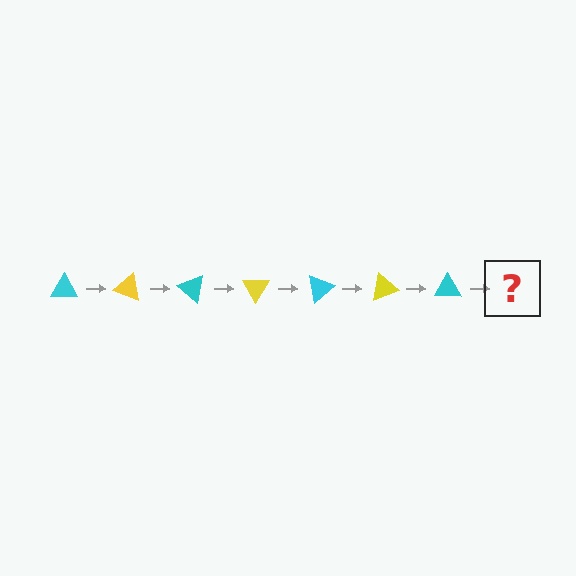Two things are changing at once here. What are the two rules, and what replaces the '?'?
The two rules are that it rotates 20 degrees each step and the color cycles through cyan and yellow. The '?' should be a yellow triangle, rotated 140 degrees from the start.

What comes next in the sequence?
The next element should be a yellow triangle, rotated 140 degrees from the start.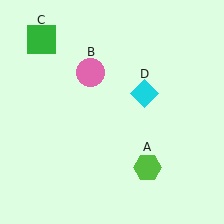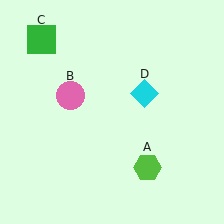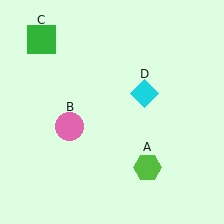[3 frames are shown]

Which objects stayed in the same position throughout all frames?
Lime hexagon (object A) and green square (object C) and cyan diamond (object D) remained stationary.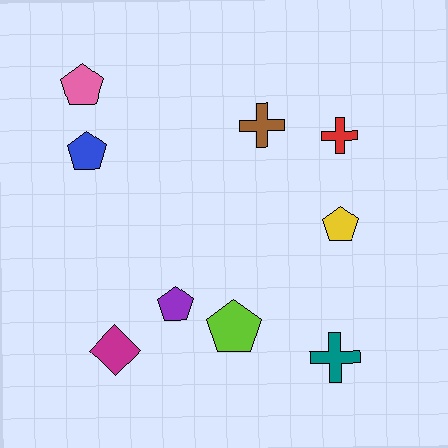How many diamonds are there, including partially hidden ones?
There is 1 diamond.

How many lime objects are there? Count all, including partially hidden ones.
There is 1 lime object.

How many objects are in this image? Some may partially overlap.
There are 9 objects.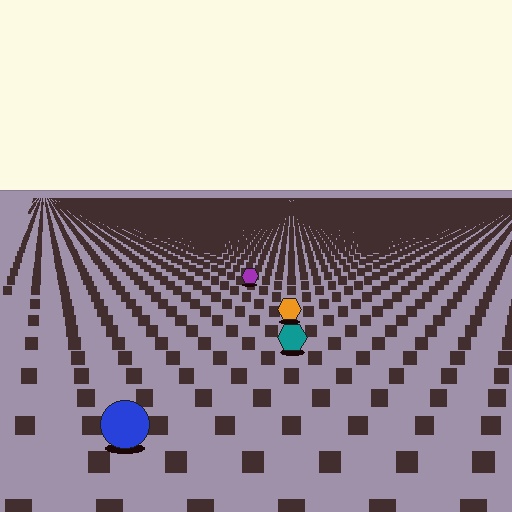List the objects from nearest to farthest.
From nearest to farthest: the blue circle, the teal hexagon, the orange hexagon, the purple hexagon.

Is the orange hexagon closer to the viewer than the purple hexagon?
Yes. The orange hexagon is closer — you can tell from the texture gradient: the ground texture is coarser near it.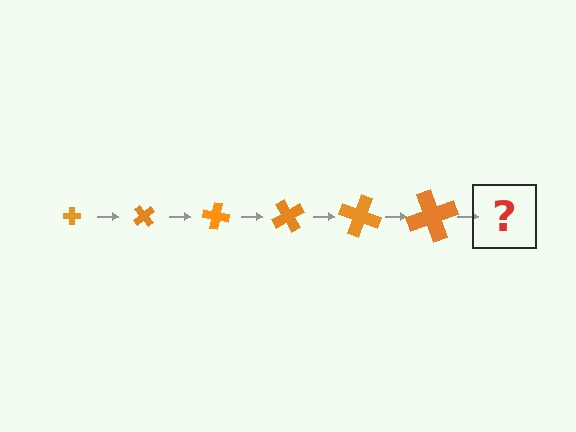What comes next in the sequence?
The next element should be a cross, larger than the previous one and rotated 300 degrees from the start.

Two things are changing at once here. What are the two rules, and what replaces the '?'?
The two rules are that the cross grows larger each step and it rotates 50 degrees each step. The '?' should be a cross, larger than the previous one and rotated 300 degrees from the start.